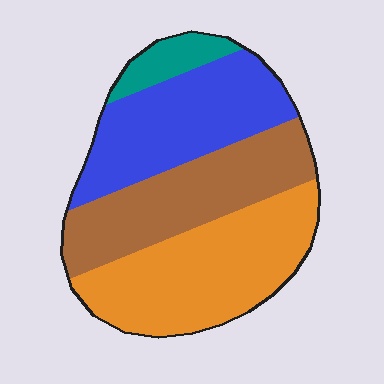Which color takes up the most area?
Orange, at roughly 35%.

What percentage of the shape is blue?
Blue takes up between a sixth and a third of the shape.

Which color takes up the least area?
Teal, at roughly 5%.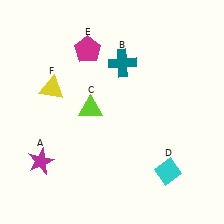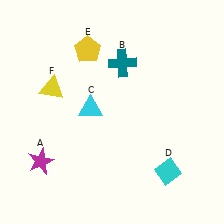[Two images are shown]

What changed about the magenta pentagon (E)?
In Image 1, E is magenta. In Image 2, it changed to yellow.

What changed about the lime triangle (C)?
In Image 1, C is lime. In Image 2, it changed to cyan.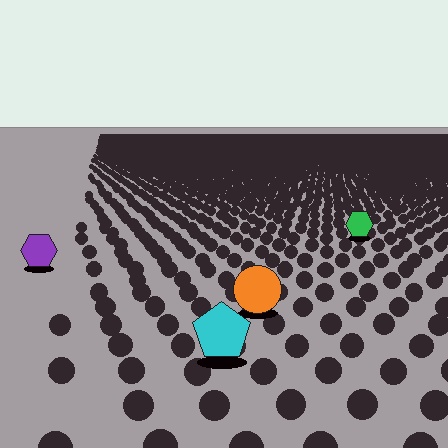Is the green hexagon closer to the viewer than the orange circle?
No. The orange circle is closer — you can tell from the texture gradient: the ground texture is coarser near it.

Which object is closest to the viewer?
The cyan pentagon is closest. The texture marks near it are larger and more spread out.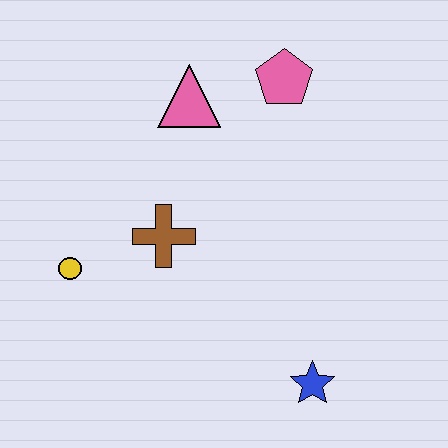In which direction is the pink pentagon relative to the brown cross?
The pink pentagon is above the brown cross.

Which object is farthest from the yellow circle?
The pink pentagon is farthest from the yellow circle.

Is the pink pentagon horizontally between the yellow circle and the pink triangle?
No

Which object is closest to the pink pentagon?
The pink triangle is closest to the pink pentagon.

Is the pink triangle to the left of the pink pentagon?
Yes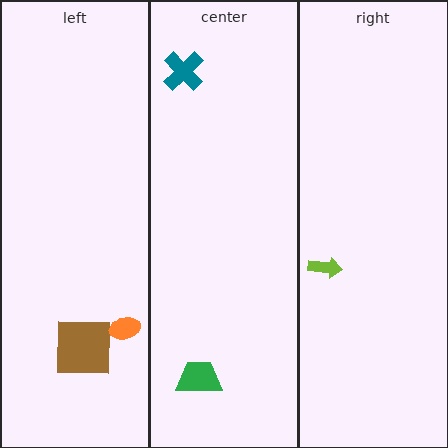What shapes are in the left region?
The brown square, the orange ellipse.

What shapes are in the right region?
The lime arrow.